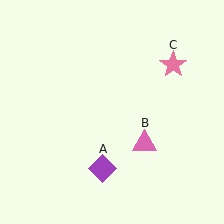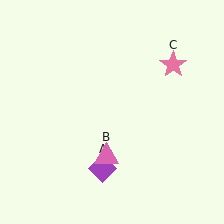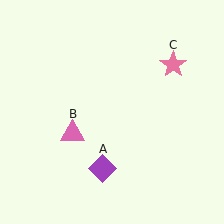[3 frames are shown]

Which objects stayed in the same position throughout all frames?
Purple diamond (object A) and pink star (object C) remained stationary.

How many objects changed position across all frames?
1 object changed position: pink triangle (object B).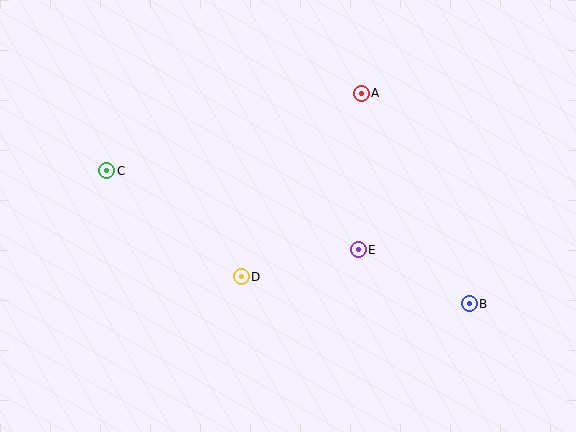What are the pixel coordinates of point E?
Point E is at (358, 250).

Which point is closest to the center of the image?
Point D at (241, 277) is closest to the center.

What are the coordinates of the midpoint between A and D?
The midpoint between A and D is at (301, 185).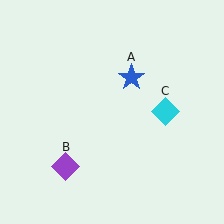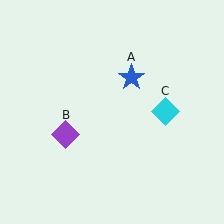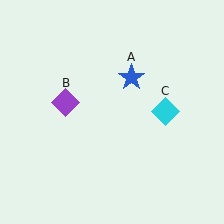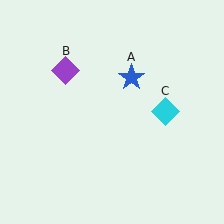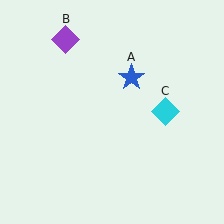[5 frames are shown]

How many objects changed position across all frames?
1 object changed position: purple diamond (object B).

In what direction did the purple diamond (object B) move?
The purple diamond (object B) moved up.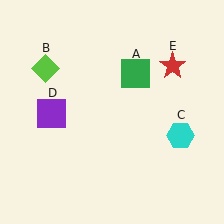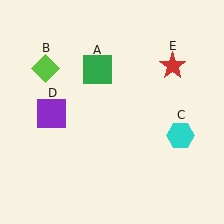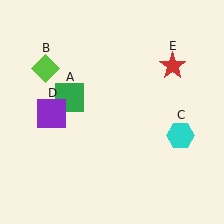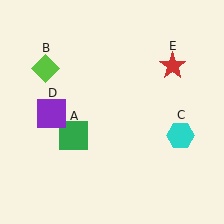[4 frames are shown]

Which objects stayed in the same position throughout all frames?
Lime diamond (object B) and cyan hexagon (object C) and purple square (object D) and red star (object E) remained stationary.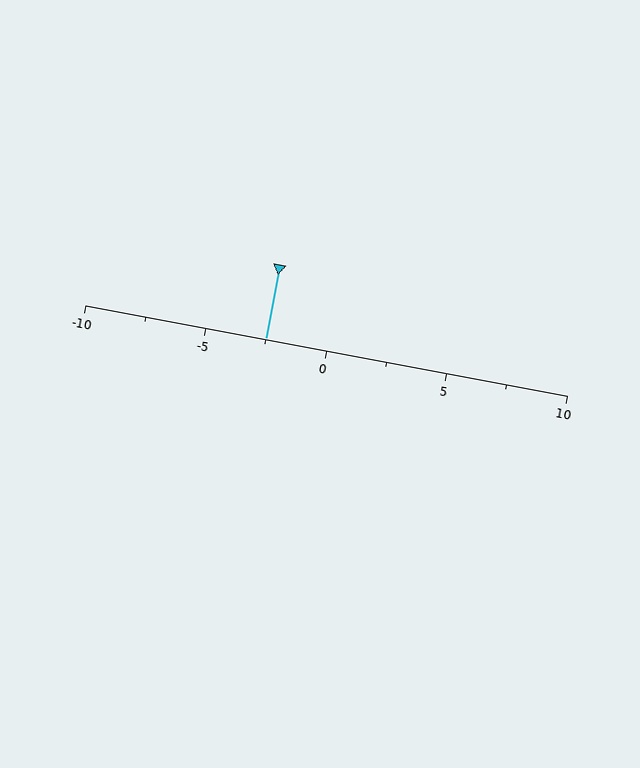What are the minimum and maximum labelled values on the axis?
The axis runs from -10 to 10.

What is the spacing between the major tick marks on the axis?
The major ticks are spaced 5 apart.